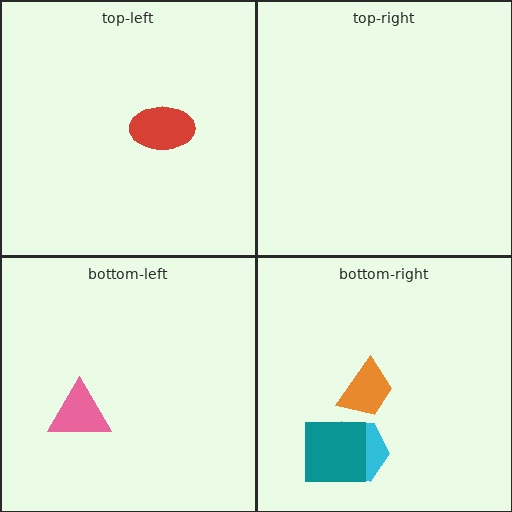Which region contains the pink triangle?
The bottom-left region.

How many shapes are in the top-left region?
1.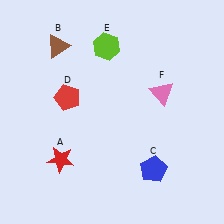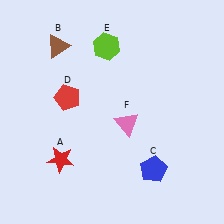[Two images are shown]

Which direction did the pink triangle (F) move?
The pink triangle (F) moved left.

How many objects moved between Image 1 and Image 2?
1 object moved between the two images.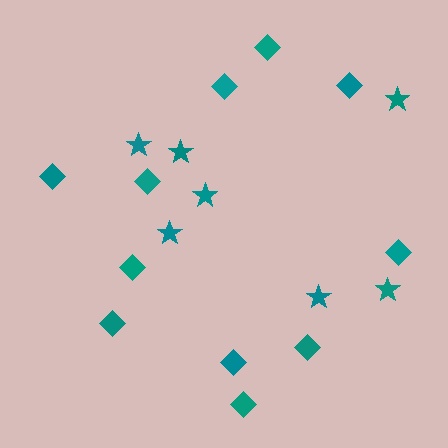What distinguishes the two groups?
There are 2 groups: one group of stars (7) and one group of diamonds (11).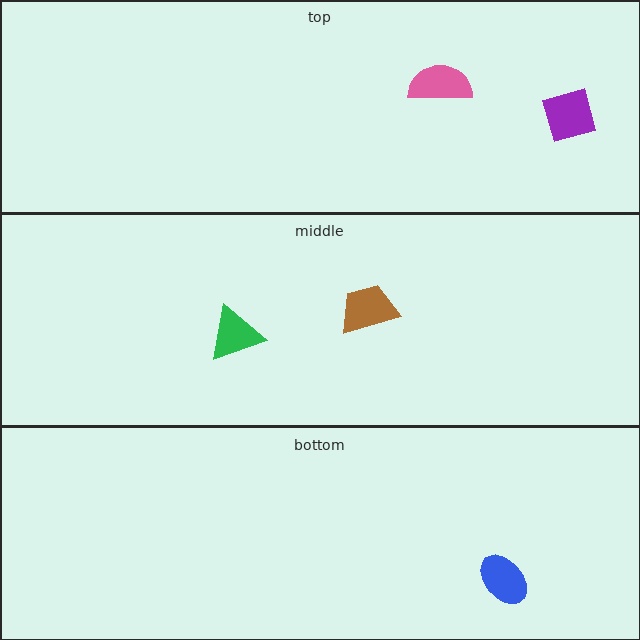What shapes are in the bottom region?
The blue ellipse.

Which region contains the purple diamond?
The top region.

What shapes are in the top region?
The pink semicircle, the purple diamond.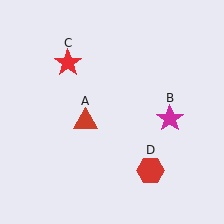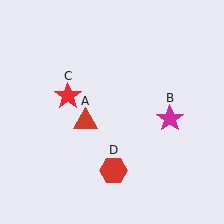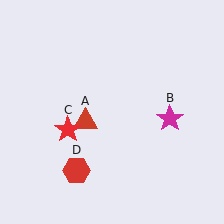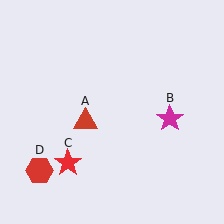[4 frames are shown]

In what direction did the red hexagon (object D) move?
The red hexagon (object D) moved left.